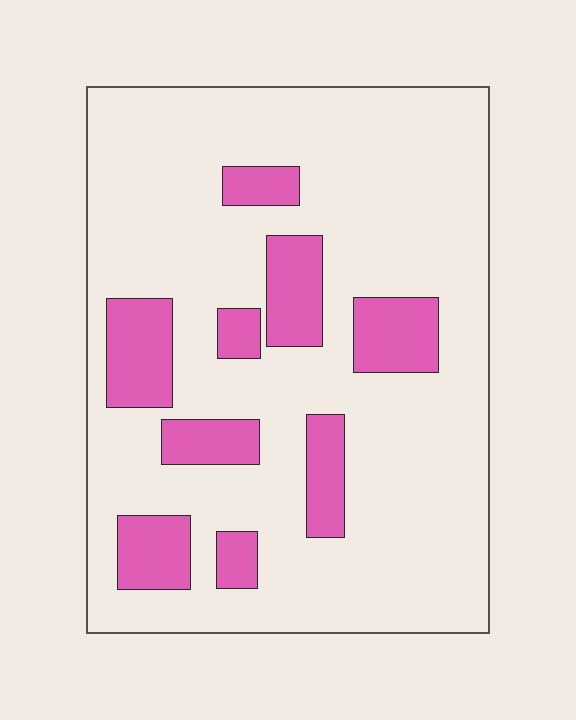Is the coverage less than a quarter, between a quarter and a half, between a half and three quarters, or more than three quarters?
Less than a quarter.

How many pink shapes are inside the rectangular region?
9.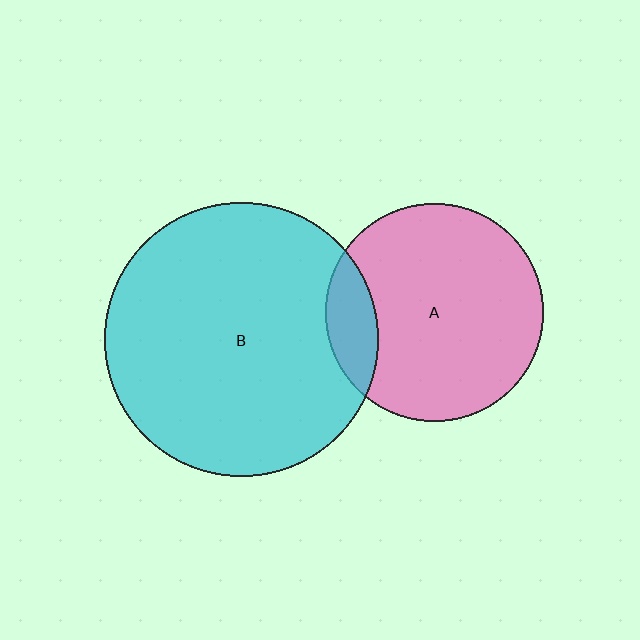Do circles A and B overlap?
Yes.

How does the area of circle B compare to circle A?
Approximately 1.6 times.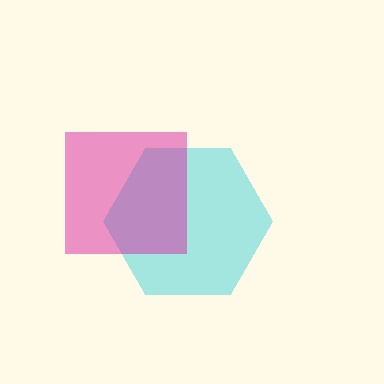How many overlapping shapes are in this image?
There are 2 overlapping shapes in the image.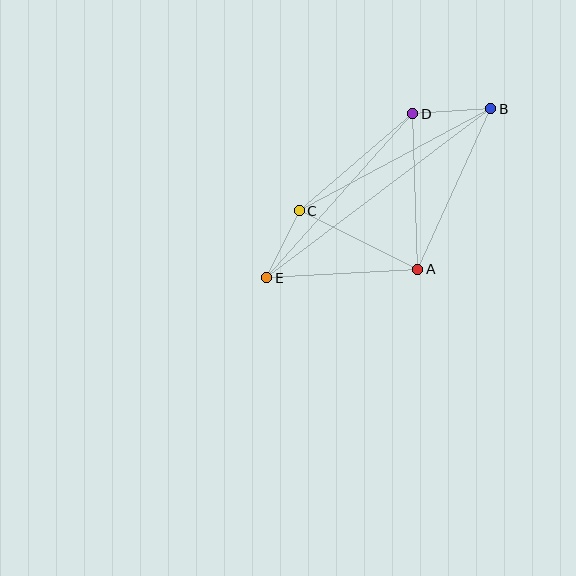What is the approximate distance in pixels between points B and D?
The distance between B and D is approximately 78 pixels.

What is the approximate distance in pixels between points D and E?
The distance between D and E is approximately 219 pixels.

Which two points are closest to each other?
Points C and E are closest to each other.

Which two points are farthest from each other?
Points B and E are farthest from each other.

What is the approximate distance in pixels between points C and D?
The distance between C and D is approximately 149 pixels.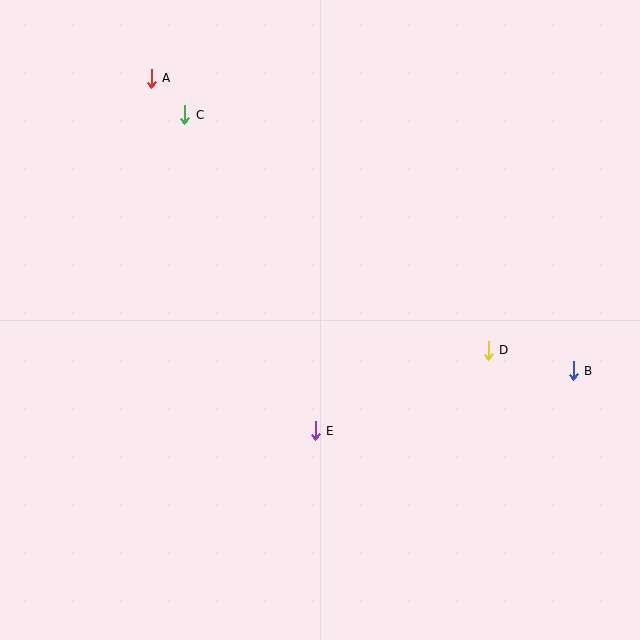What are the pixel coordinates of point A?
Point A is at (151, 78).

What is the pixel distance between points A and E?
The distance between A and E is 389 pixels.